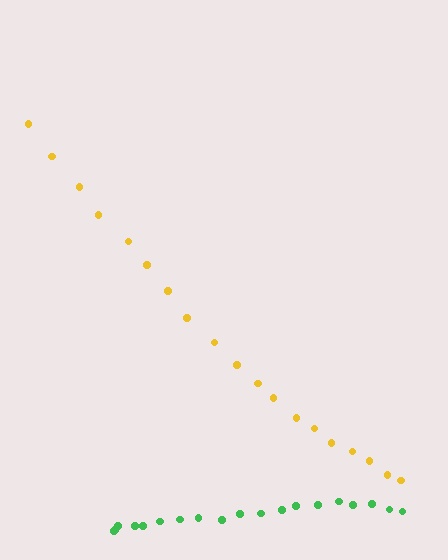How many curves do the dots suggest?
There are 2 distinct paths.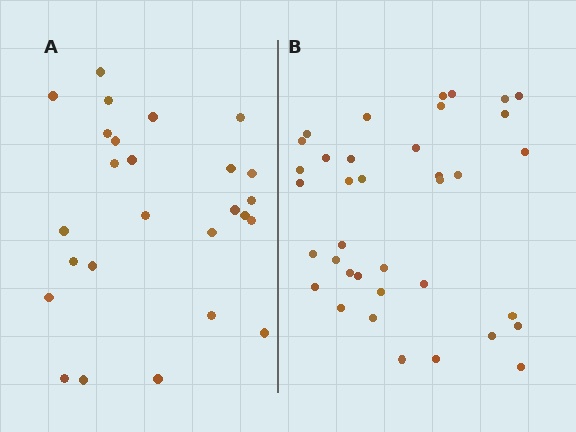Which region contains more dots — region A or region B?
Region B (the right region) has more dots.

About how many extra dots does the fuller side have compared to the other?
Region B has roughly 12 or so more dots than region A.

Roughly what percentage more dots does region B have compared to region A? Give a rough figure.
About 40% more.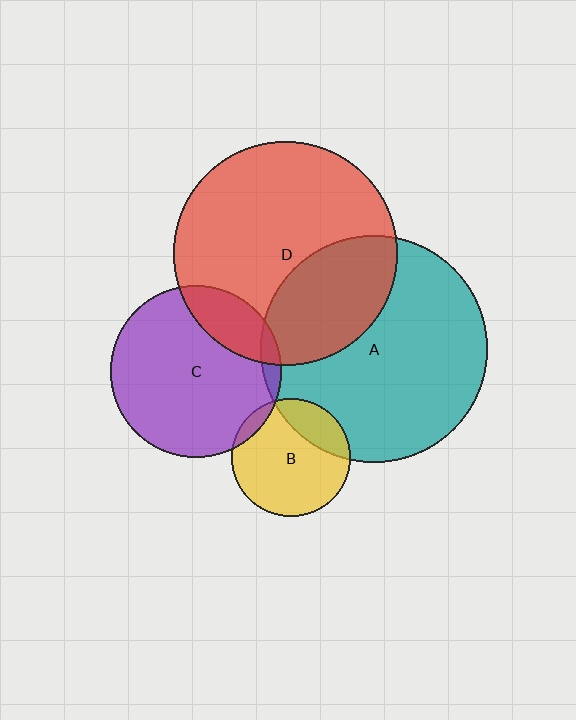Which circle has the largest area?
Circle A (teal).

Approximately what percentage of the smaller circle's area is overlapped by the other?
Approximately 5%.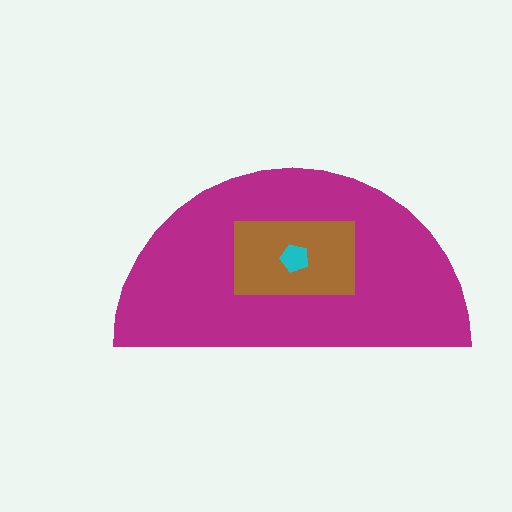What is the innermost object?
The cyan pentagon.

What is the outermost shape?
The magenta semicircle.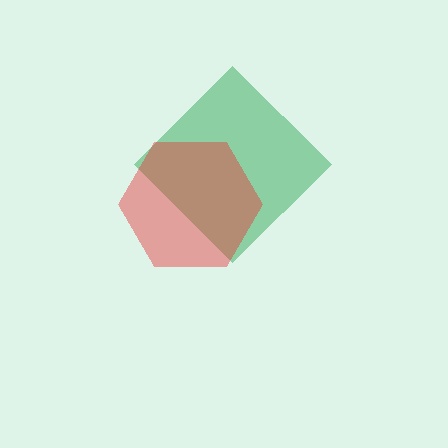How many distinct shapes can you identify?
There are 2 distinct shapes: a green diamond, a red hexagon.